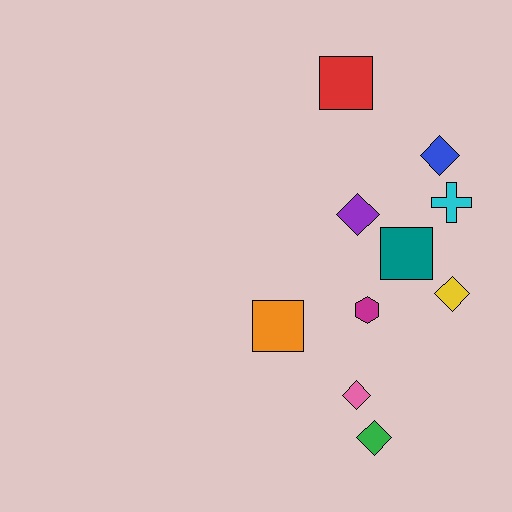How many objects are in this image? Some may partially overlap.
There are 10 objects.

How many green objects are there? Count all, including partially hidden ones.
There is 1 green object.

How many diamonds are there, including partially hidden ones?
There are 5 diamonds.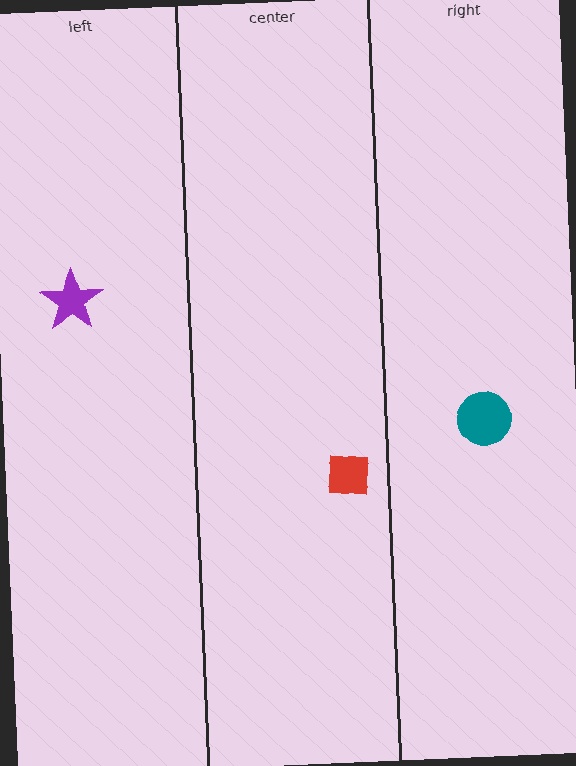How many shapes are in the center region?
1.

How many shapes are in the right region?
1.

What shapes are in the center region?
The red square.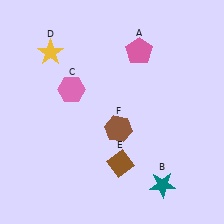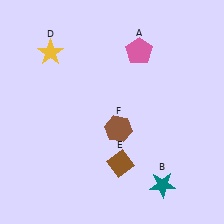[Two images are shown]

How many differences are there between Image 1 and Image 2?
There is 1 difference between the two images.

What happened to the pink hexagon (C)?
The pink hexagon (C) was removed in Image 2. It was in the top-left area of Image 1.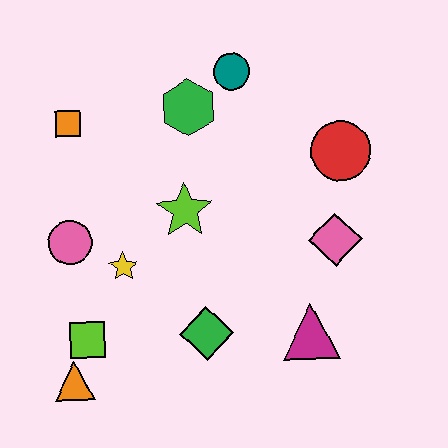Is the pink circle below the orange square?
Yes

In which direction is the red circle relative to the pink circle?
The red circle is to the right of the pink circle.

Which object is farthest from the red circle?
The orange triangle is farthest from the red circle.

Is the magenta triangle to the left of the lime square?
No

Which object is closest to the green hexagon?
The teal circle is closest to the green hexagon.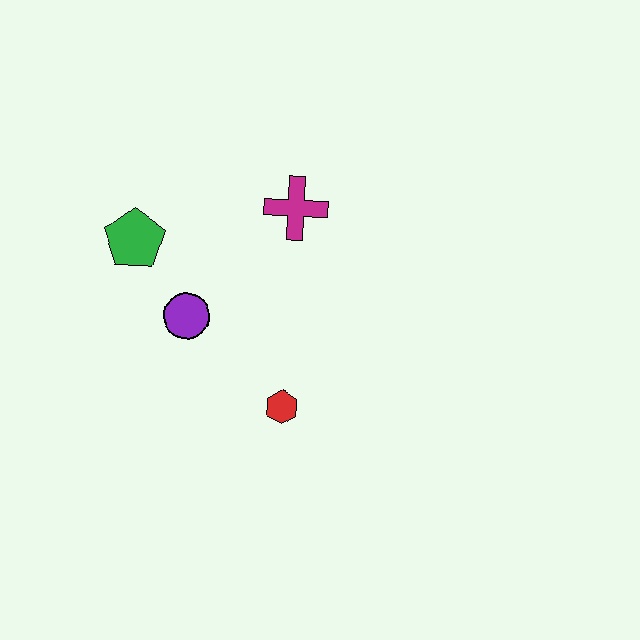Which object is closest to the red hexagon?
The purple circle is closest to the red hexagon.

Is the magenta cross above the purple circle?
Yes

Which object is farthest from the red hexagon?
The green pentagon is farthest from the red hexagon.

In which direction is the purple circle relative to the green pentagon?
The purple circle is below the green pentagon.